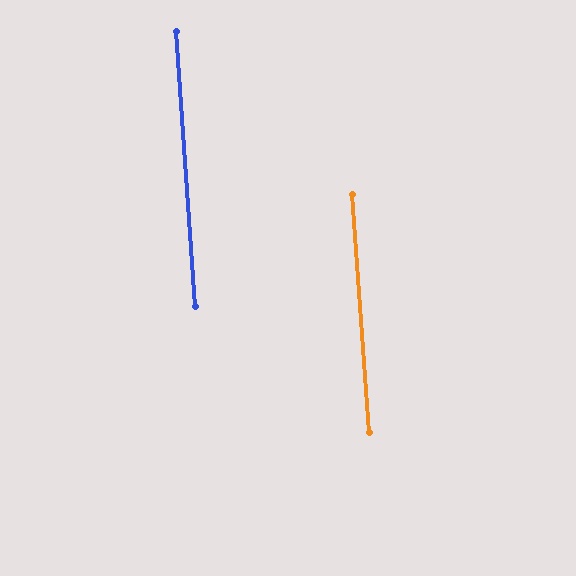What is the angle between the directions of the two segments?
Approximately 0 degrees.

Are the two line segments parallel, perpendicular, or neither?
Parallel — their directions differ by only 0.4°.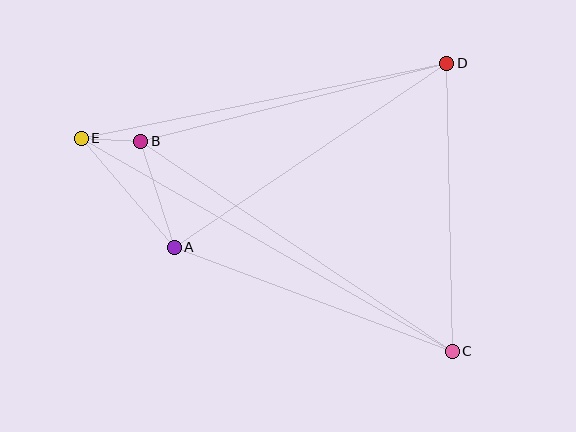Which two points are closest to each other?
Points B and E are closest to each other.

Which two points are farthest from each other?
Points C and E are farthest from each other.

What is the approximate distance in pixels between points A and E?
The distance between A and E is approximately 143 pixels.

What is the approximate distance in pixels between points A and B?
The distance between A and B is approximately 111 pixels.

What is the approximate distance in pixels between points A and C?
The distance between A and C is approximately 297 pixels.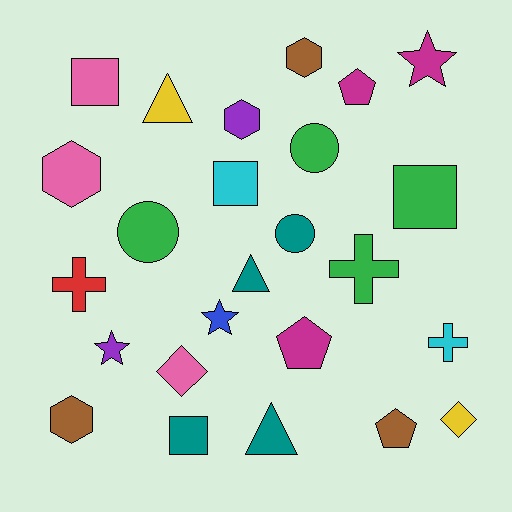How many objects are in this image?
There are 25 objects.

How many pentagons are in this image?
There are 3 pentagons.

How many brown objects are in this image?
There are 3 brown objects.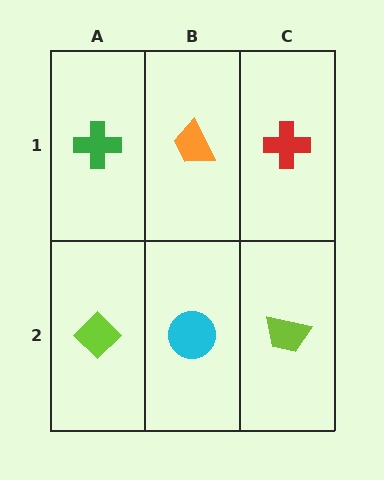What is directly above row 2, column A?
A green cross.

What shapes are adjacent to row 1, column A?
A lime diamond (row 2, column A), an orange trapezoid (row 1, column B).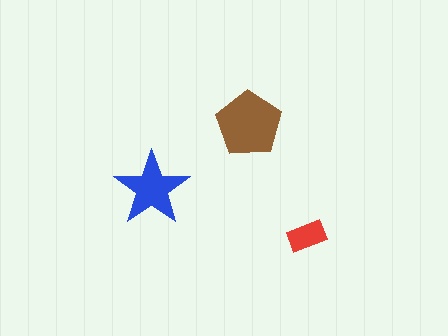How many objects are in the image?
There are 3 objects in the image.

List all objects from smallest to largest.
The red rectangle, the blue star, the brown pentagon.